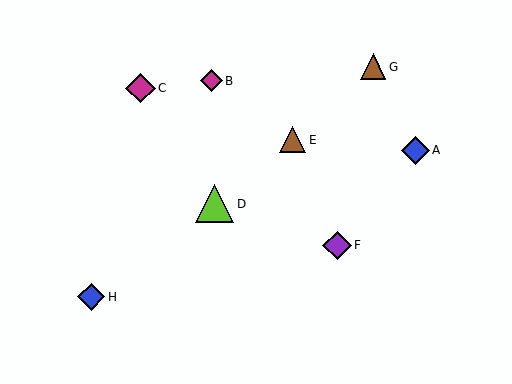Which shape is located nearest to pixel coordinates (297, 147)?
The brown triangle (labeled E) at (293, 140) is nearest to that location.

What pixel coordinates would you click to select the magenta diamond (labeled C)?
Click at (140, 88) to select the magenta diamond C.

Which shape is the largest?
The lime triangle (labeled D) is the largest.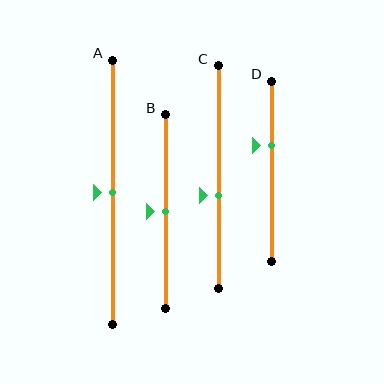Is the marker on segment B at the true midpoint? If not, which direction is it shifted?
Yes, the marker on segment B is at the true midpoint.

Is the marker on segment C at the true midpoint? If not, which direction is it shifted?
No, the marker on segment C is shifted downward by about 8% of the segment length.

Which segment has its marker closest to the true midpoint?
Segment A has its marker closest to the true midpoint.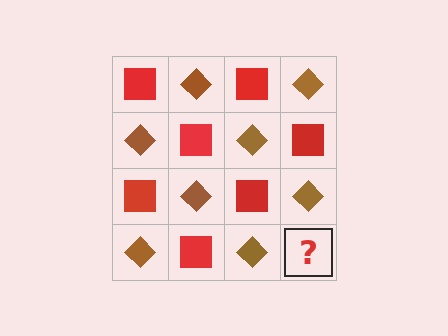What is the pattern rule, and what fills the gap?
The rule is that it alternates red square and brown diamond in a checkerboard pattern. The gap should be filled with a red square.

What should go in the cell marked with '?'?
The missing cell should contain a red square.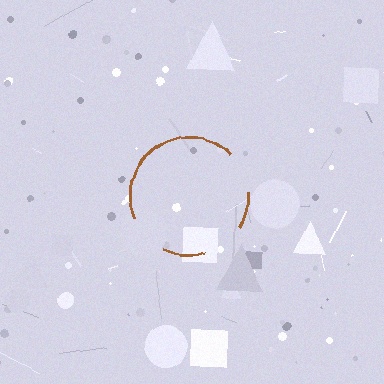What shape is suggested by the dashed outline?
The dashed outline suggests a circle.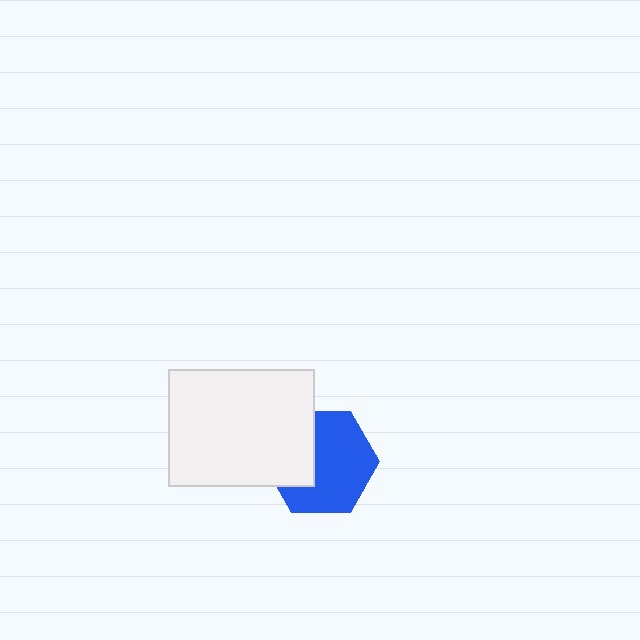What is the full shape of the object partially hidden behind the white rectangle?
The partially hidden object is a blue hexagon.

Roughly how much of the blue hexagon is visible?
Most of it is visible (roughly 65%).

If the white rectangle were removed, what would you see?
You would see the complete blue hexagon.